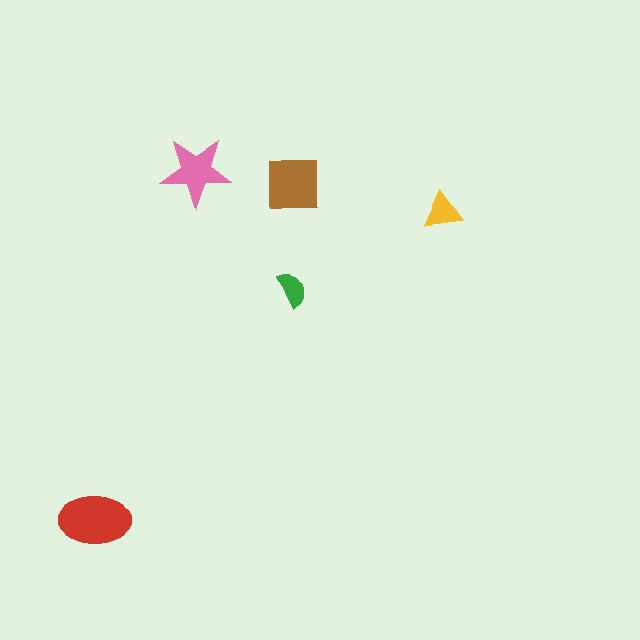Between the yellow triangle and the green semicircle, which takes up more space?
The yellow triangle.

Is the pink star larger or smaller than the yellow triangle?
Larger.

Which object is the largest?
The red ellipse.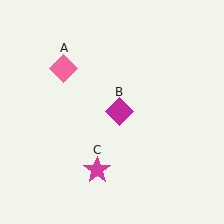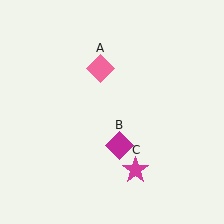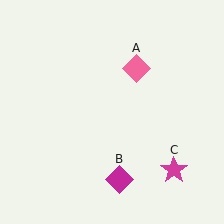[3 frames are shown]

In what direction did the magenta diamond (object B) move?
The magenta diamond (object B) moved down.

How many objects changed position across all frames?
3 objects changed position: pink diamond (object A), magenta diamond (object B), magenta star (object C).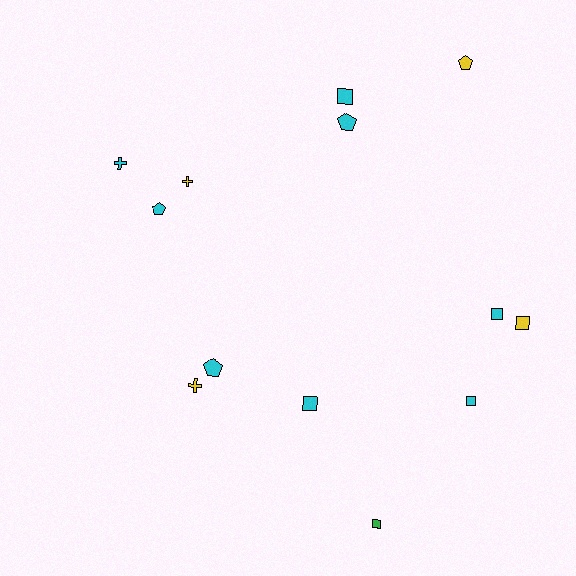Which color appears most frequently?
Cyan, with 8 objects.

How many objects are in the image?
There are 13 objects.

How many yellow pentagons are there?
There is 1 yellow pentagon.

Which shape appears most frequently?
Square, with 6 objects.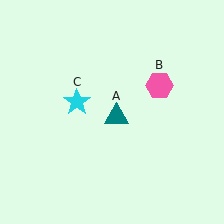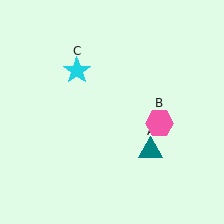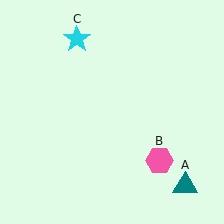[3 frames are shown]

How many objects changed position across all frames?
3 objects changed position: teal triangle (object A), pink hexagon (object B), cyan star (object C).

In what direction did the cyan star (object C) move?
The cyan star (object C) moved up.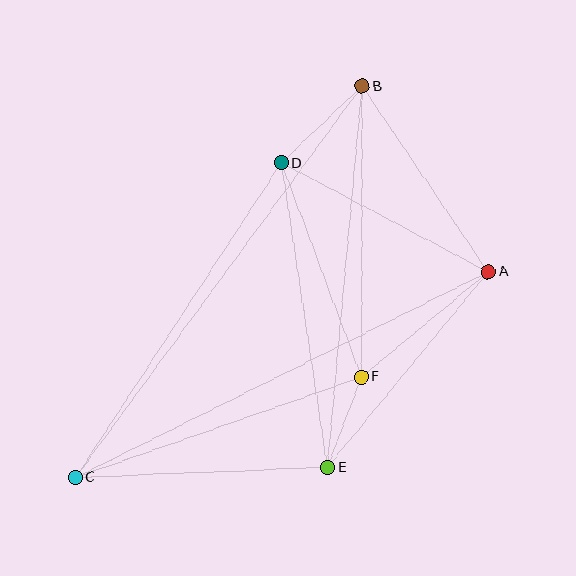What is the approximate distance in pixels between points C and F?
The distance between C and F is approximately 303 pixels.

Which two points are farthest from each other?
Points B and C are farthest from each other.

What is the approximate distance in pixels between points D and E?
The distance between D and E is approximately 308 pixels.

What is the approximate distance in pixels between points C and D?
The distance between C and D is approximately 376 pixels.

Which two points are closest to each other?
Points E and F are closest to each other.